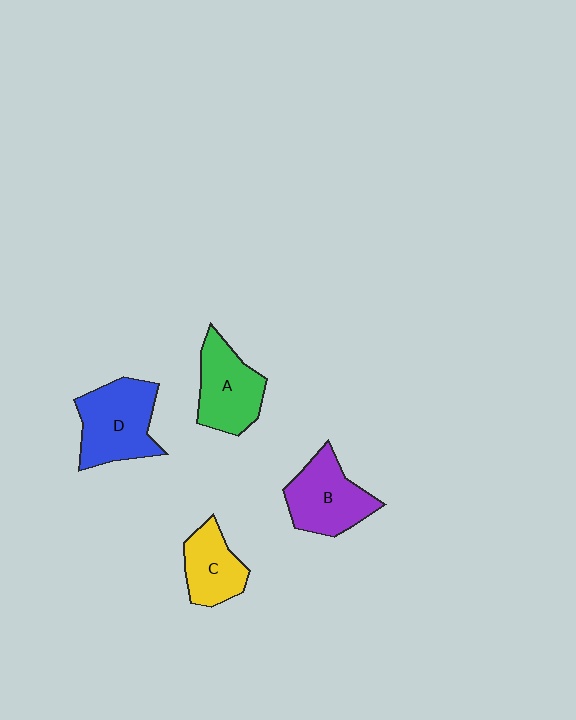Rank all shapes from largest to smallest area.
From largest to smallest: D (blue), B (purple), A (green), C (yellow).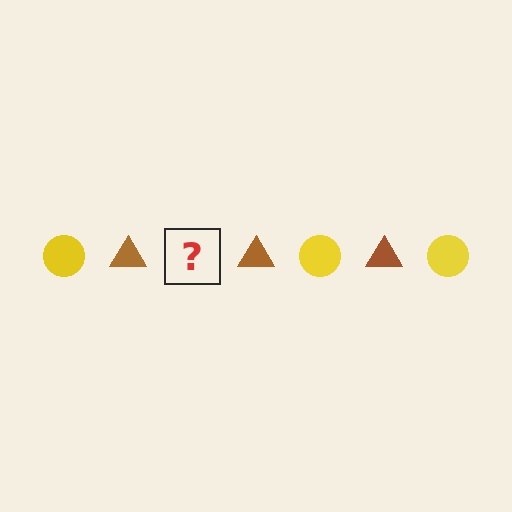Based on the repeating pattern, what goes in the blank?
The blank should be a yellow circle.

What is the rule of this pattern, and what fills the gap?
The rule is that the pattern alternates between yellow circle and brown triangle. The gap should be filled with a yellow circle.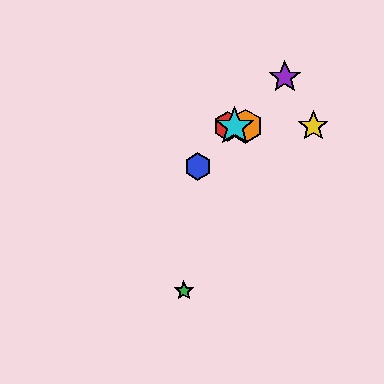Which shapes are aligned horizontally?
The red hexagon, the yellow star, the orange hexagon, the cyan star are aligned horizontally.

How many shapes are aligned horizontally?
4 shapes (the red hexagon, the yellow star, the orange hexagon, the cyan star) are aligned horizontally.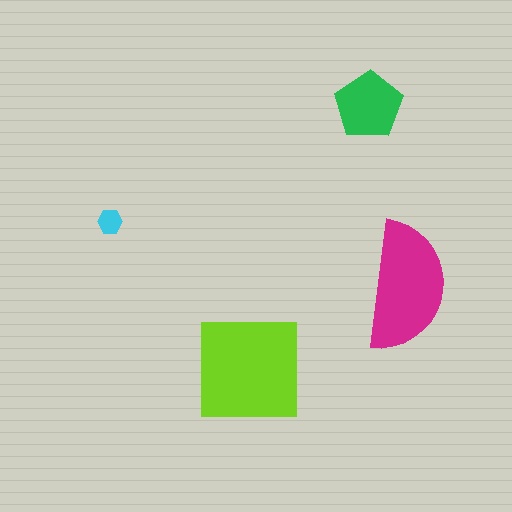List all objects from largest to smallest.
The lime square, the magenta semicircle, the green pentagon, the cyan hexagon.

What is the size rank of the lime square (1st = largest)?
1st.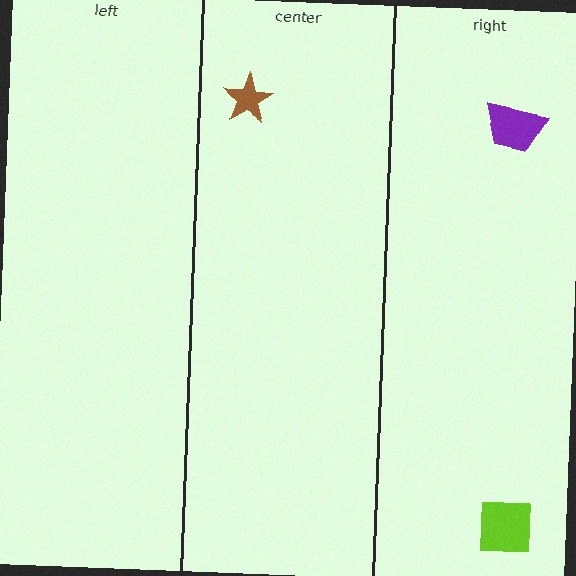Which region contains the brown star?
The center region.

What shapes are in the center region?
The brown star.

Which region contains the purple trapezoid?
The right region.